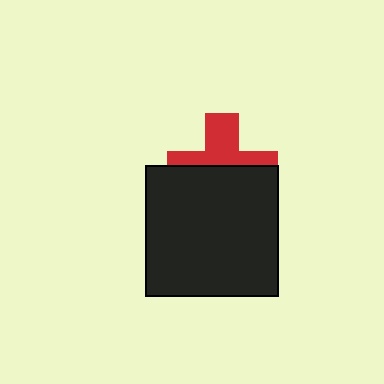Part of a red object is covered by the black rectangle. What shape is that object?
It is a cross.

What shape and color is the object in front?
The object in front is a black rectangle.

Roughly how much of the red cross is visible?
A small part of it is visible (roughly 45%).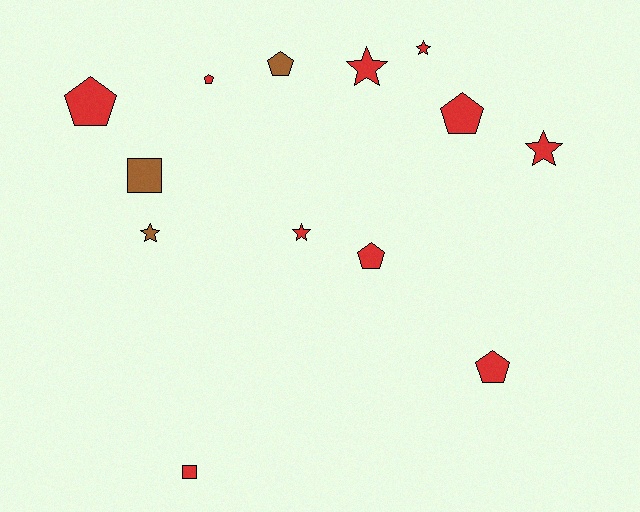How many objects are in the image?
There are 13 objects.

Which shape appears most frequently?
Pentagon, with 6 objects.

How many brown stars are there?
There is 1 brown star.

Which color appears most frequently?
Red, with 10 objects.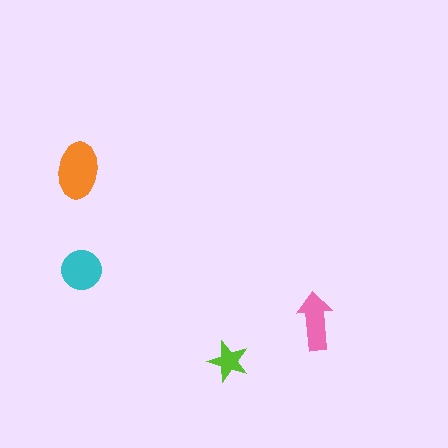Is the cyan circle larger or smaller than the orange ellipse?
Smaller.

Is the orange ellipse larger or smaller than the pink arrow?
Larger.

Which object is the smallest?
The lime star.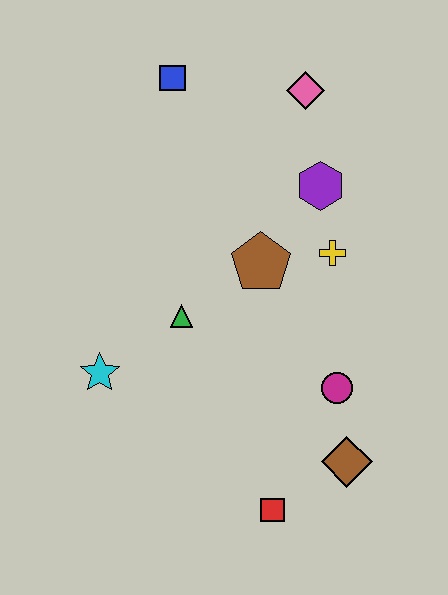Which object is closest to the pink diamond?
The purple hexagon is closest to the pink diamond.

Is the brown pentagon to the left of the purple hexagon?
Yes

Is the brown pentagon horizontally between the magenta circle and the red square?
No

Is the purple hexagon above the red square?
Yes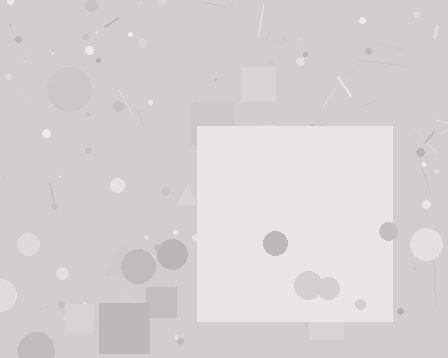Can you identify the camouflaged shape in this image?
The camouflaged shape is a square.